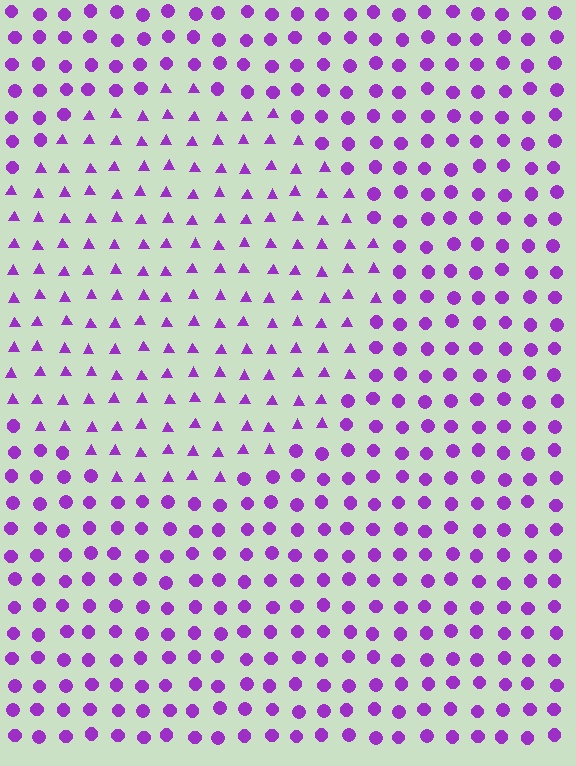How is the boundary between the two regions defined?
The boundary is defined by a change in element shape: triangles inside vs. circles outside. All elements share the same color and spacing.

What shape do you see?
I see a circle.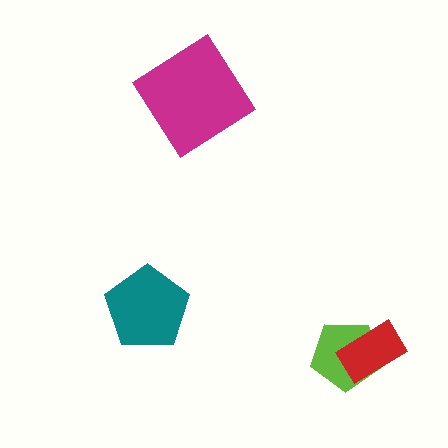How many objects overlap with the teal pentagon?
0 objects overlap with the teal pentagon.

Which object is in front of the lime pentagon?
The red rectangle is in front of the lime pentagon.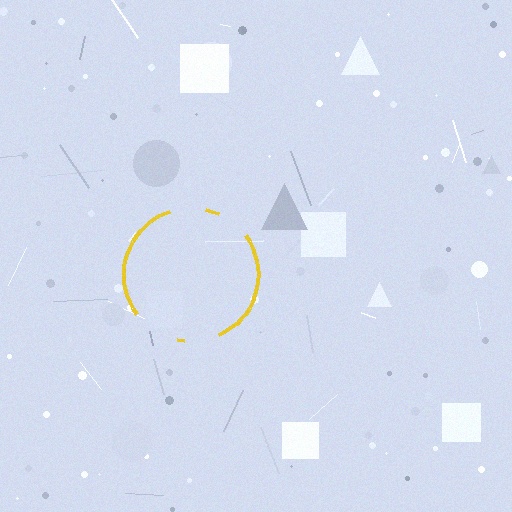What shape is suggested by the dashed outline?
The dashed outline suggests a circle.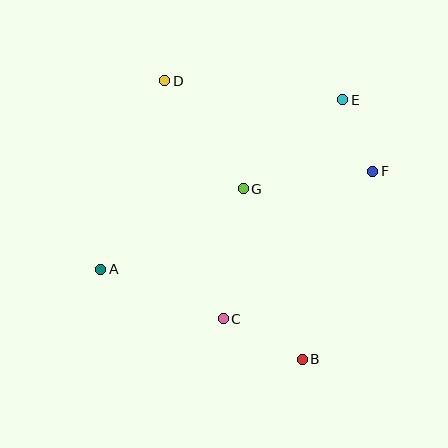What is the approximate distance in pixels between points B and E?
The distance between B and E is approximately 263 pixels.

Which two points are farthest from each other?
Points B and D are farthest from each other.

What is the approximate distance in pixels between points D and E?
The distance between D and E is approximately 179 pixels.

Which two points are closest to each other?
Points E and F are closest to each other.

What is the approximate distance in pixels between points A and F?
The distance between A and F is approximately 289 pixels.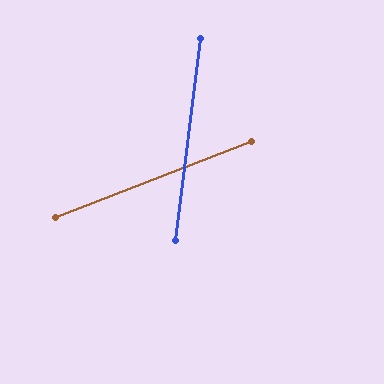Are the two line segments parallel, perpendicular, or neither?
Neither parallel nor perpendicular — they differ by about 61°.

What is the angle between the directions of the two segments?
Approximately 61 degrees.